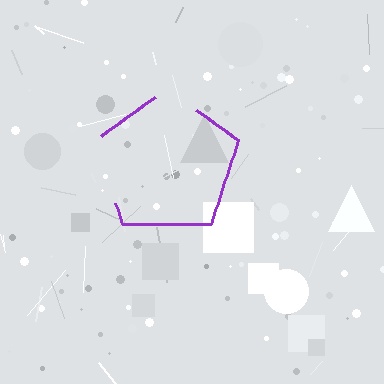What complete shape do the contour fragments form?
The contour fragments form a pentagon.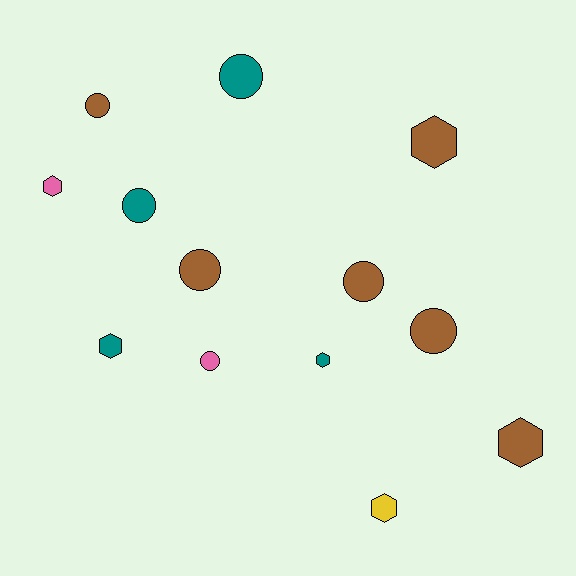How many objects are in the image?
There are 13 objects.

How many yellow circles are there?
There are no yellow circles.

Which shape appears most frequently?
Circle, with 7 objects.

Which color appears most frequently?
Brown, with 6 objects.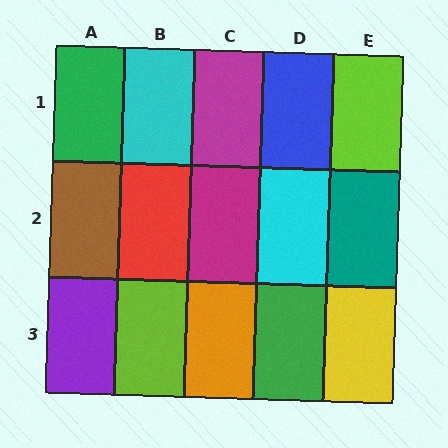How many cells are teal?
1 cell is teal.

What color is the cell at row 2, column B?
Red.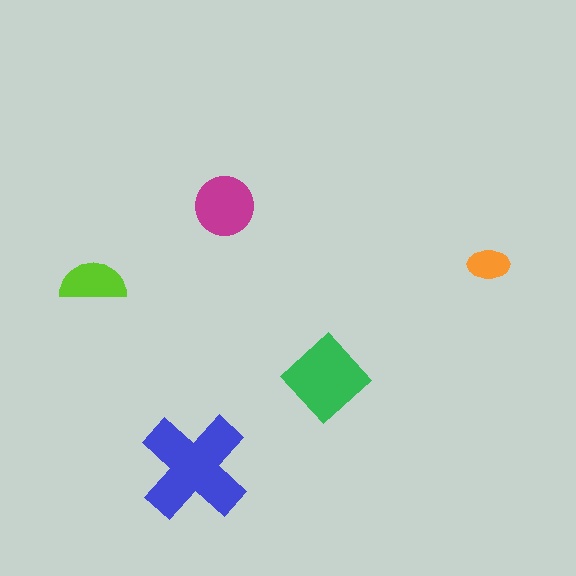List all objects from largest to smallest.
The blue cross, the green diamond, the magenta circle, the lime semicircle, the orange ellipse.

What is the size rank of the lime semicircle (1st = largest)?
4th.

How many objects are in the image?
There are 5 objects in the image.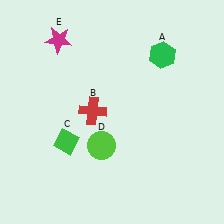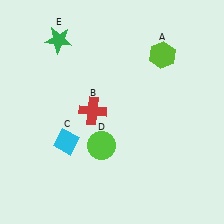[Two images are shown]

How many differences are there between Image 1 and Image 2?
There are 3 differences between the two images.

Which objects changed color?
A changed from green to lime. C changed from green to cyan. E changed from magenta to green.